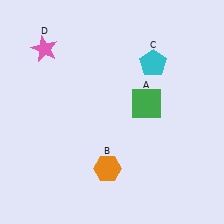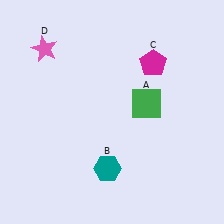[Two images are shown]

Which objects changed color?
B changed from orange to teal. C changed from cyan to magenta.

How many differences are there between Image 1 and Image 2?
There are 2 differences between the two images.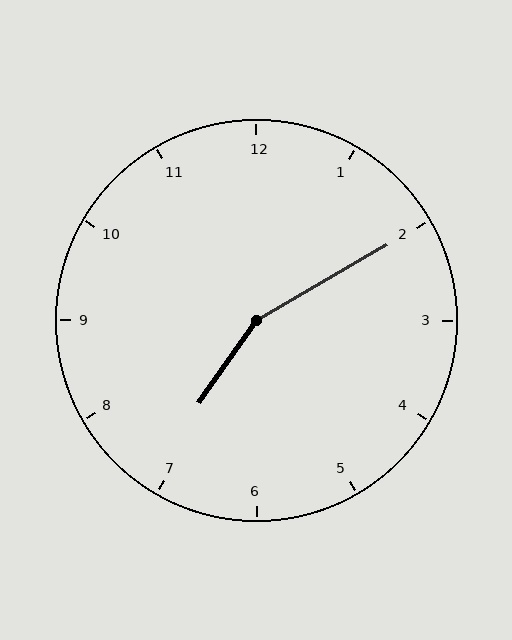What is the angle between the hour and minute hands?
Approximately 155 degrees.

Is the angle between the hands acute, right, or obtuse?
It is obtuse.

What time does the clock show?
7:10.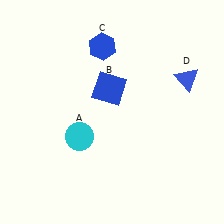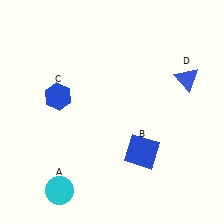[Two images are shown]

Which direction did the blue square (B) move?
The blue square (B) moved down.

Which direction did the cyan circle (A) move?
The cyan circle (A) moved down.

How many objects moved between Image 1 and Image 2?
3 objects moved between the two images.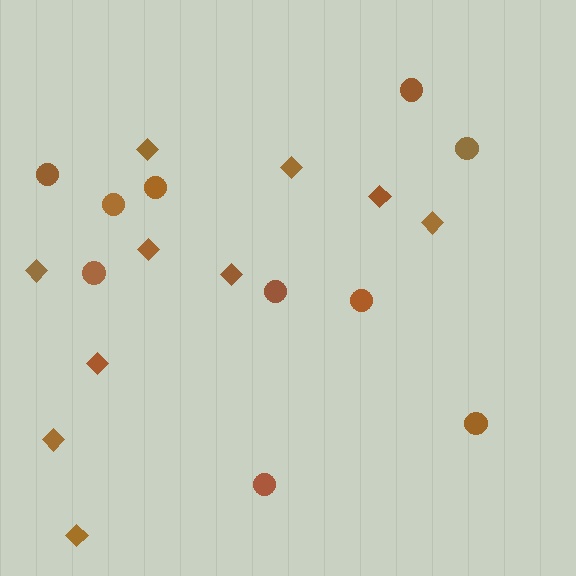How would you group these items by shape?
There are 2 groups: one group of diamonds (10) and one group of circles (10).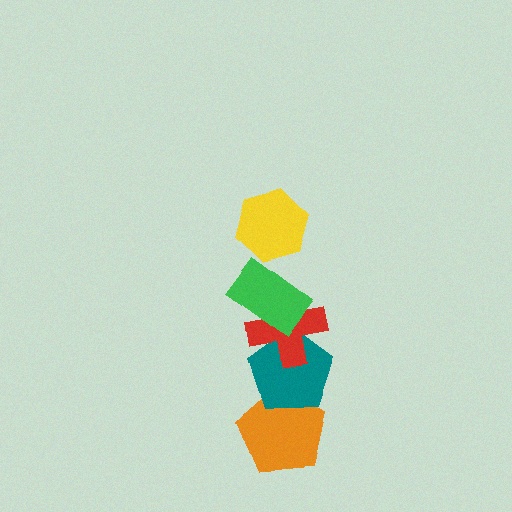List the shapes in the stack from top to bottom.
From top to bottom: the yellow hexagon, the green rectangle, the red cross, the teal pentagon, the orange pentagon.